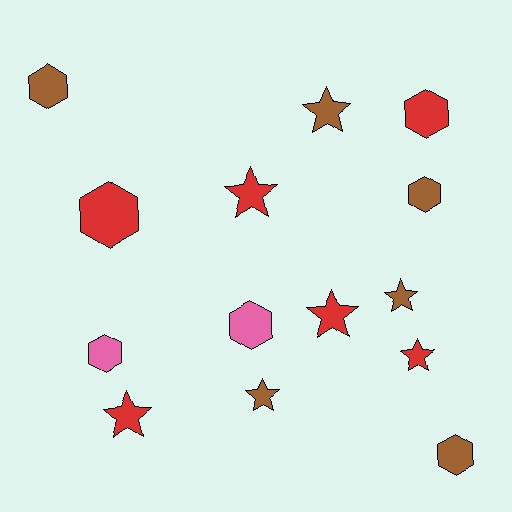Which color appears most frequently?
Red, with 6 objects.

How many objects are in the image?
There are 14 objects.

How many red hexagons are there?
There are 2 red hexagons.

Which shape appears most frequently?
Star, with 7 objects.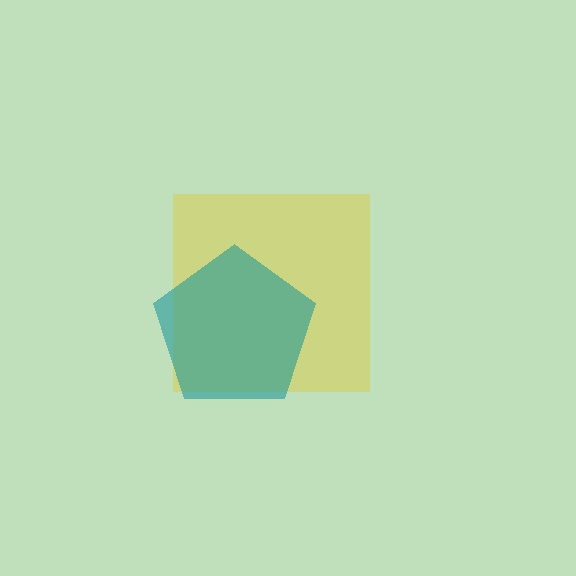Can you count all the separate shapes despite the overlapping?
Yes, there are 2 separate shapes.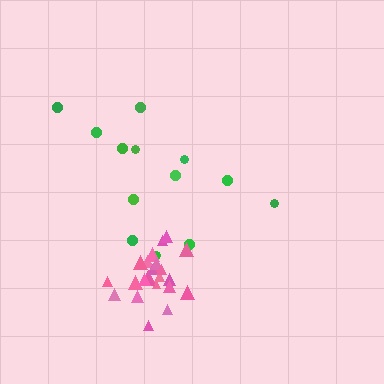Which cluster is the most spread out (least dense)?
Green.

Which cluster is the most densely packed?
Pink.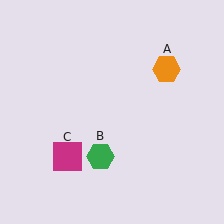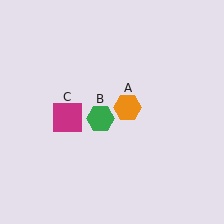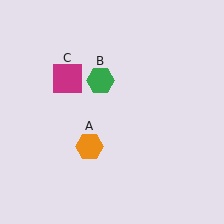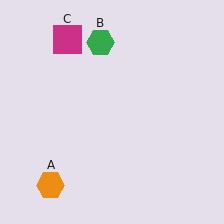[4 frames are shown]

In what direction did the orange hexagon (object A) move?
The orange hexagon (object A) moved down and to the left.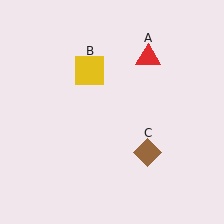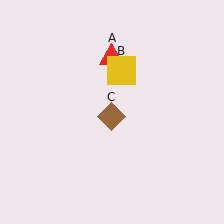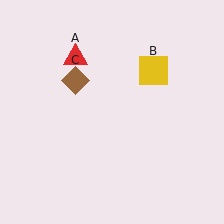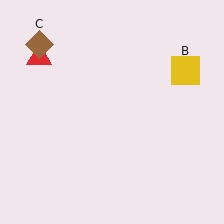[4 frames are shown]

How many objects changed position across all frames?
3 objects changed position: red triangle (object A), yellow square (object B), brown diamond (object C).